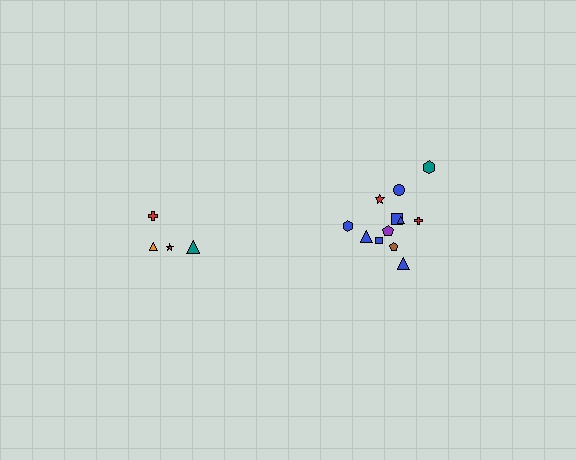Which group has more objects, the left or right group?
The right group.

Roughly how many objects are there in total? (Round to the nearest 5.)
Roughly 15 objects in total.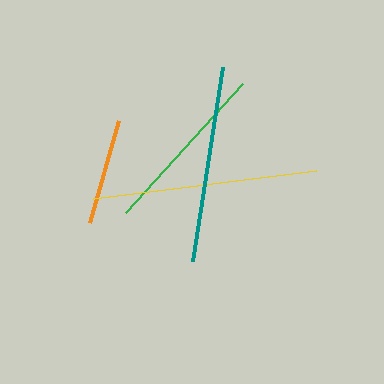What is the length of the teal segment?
The teal segment is approximately 196 pixels long.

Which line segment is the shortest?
The orange line is the shortest at approximately 105 pixels.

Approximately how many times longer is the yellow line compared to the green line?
The yellow line is approximately 1.3 times the length of the green line.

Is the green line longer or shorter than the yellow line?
The yellow line is longer than the green line.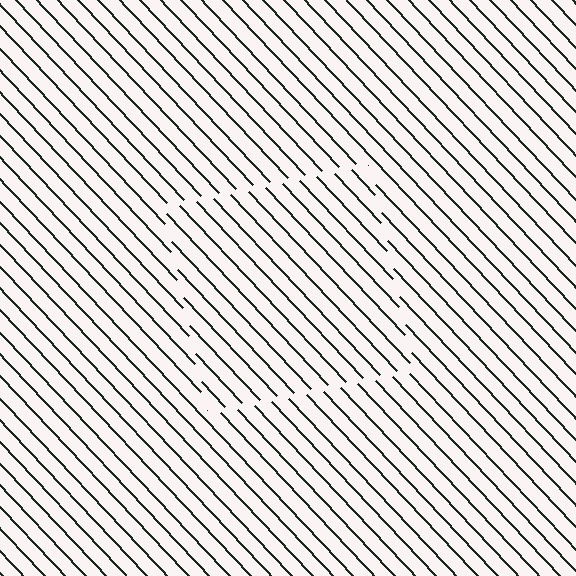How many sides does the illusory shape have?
4 sides — the line-ends trace a square.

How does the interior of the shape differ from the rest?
The interior of the shape contains the same grating, shifted by half a period — the contour is defined by the phase discontinuity where line-ends from the inner and outer gratings abut.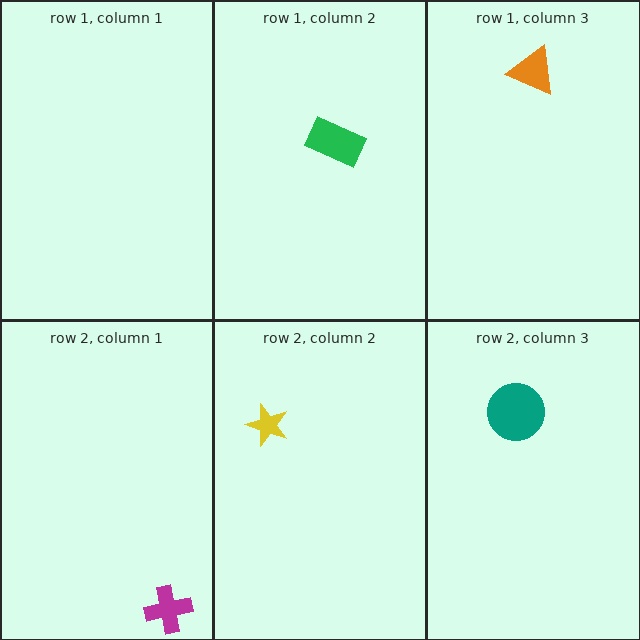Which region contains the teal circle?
The row 2, column 3 region.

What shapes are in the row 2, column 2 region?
The yellow star.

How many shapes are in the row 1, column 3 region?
1.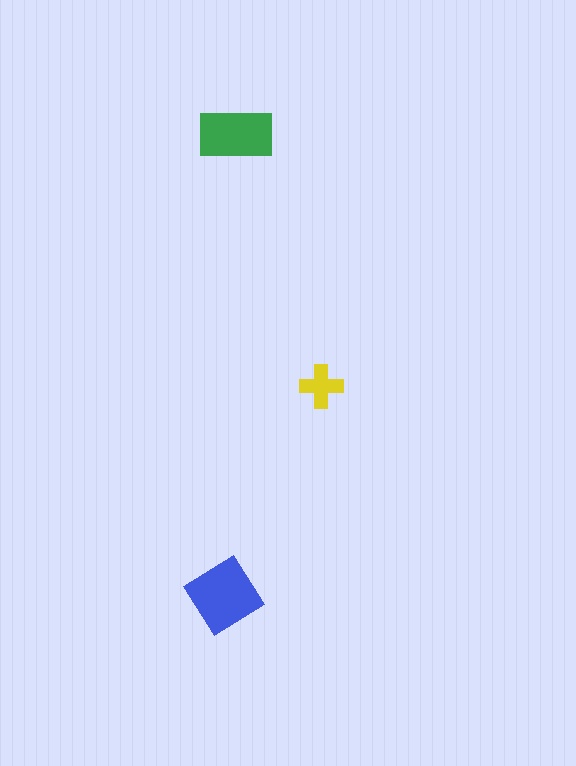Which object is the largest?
The blue diamond.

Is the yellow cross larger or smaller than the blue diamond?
Smaller.